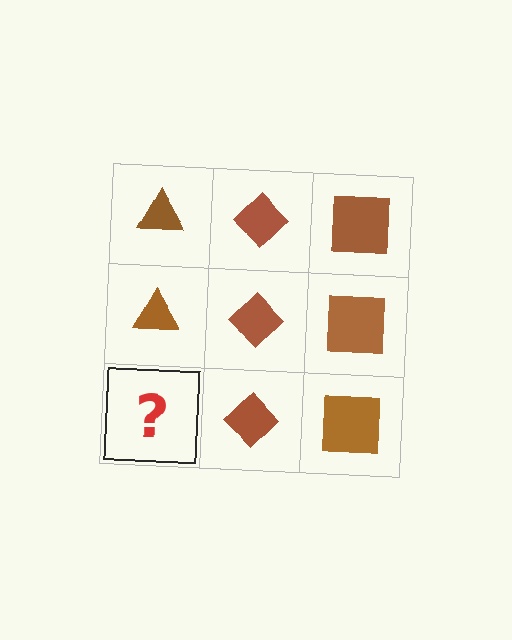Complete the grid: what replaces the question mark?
The question mark should be replaced with a brown triangle.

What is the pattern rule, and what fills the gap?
The rule is that each column has a consistent shape. The gap should be filled with a brown triangle.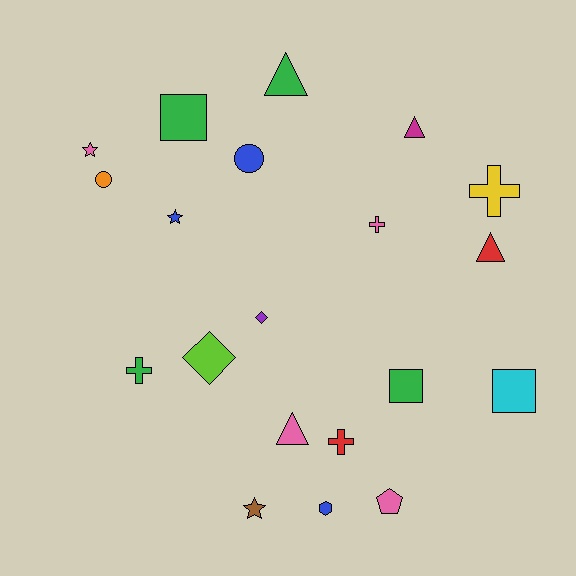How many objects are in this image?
There are 20 objects.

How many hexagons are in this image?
There is 1 hexagon.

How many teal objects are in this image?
There are no teal objects.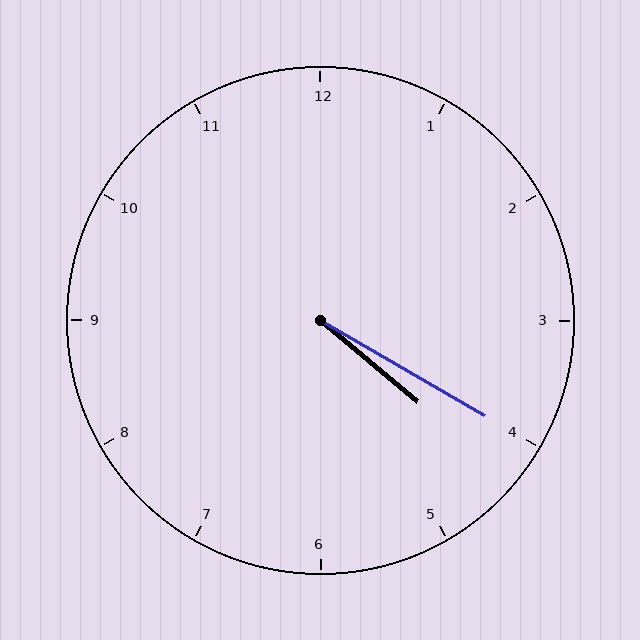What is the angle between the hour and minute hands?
Approximately 10 degrees.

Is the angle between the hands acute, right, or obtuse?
It is acute.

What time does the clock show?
4:20.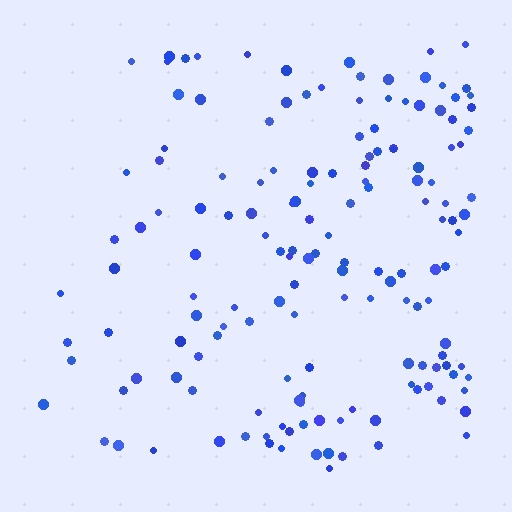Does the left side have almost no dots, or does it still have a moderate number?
Still a moderate number, just noticeably fewer than the right.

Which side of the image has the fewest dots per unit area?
The left.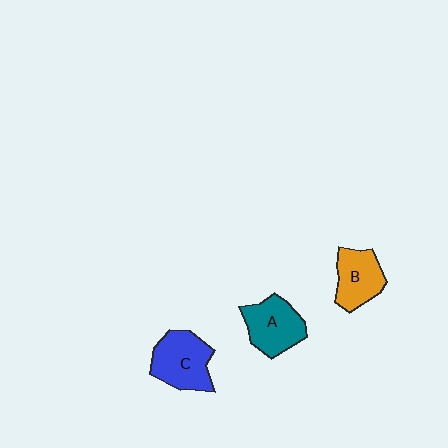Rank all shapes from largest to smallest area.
From largest to smallest: C (blue), A (teal), B (orange).